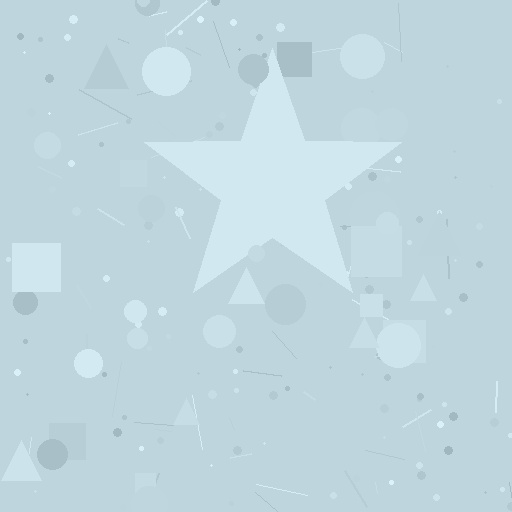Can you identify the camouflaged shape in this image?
The camouflaged shape is a star.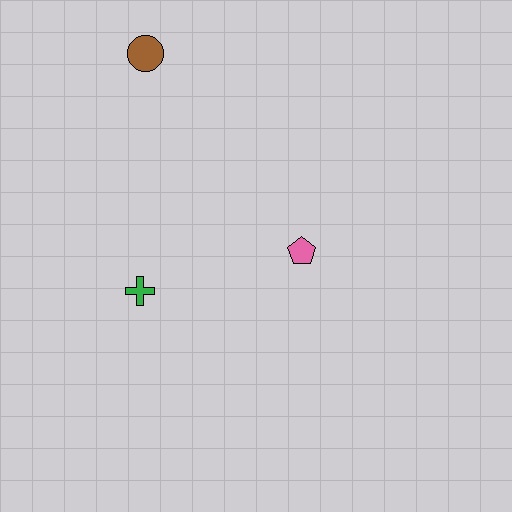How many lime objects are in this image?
There are no lime objects.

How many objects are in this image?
There are 3 objects.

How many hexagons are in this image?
There are no hexagons.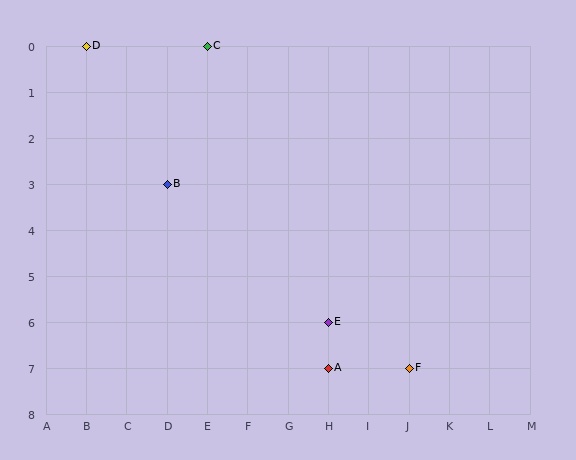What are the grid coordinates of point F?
Point F is at grid coordinates (J, 7).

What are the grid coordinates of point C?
Point C is at grid coordinates (E, 0).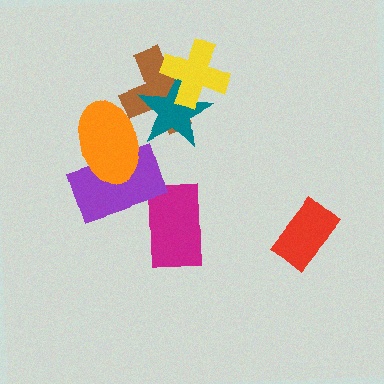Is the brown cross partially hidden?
Yes, it is partially covered by another shape.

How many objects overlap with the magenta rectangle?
1 object overlaps with the magenta rectangle.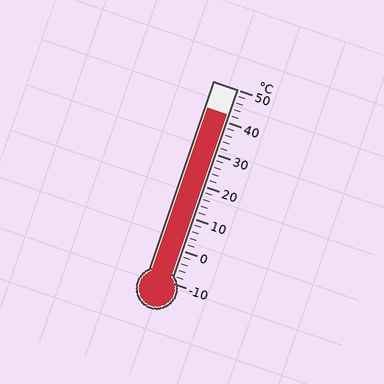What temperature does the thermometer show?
The thermometer shows approximately 42°C.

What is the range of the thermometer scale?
The thermometer scale ranges from -10°C to 50°C.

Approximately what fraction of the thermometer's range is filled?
The thermometer is filled to approximately 85% of its range.